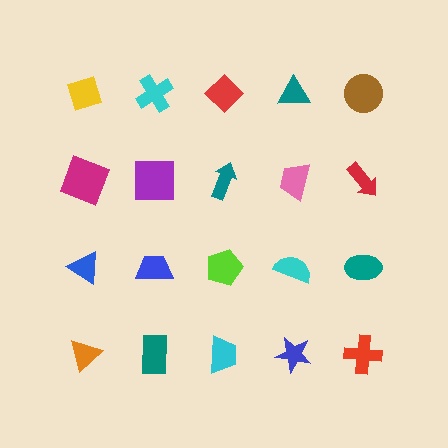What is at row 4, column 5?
A red cross.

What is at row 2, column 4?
A pink trapezoid.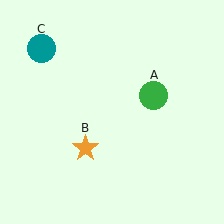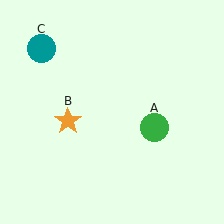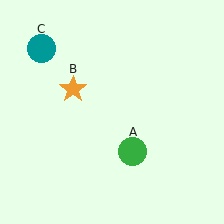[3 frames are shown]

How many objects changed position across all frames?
2 objects changed position: green circle (object A), orange star (object B).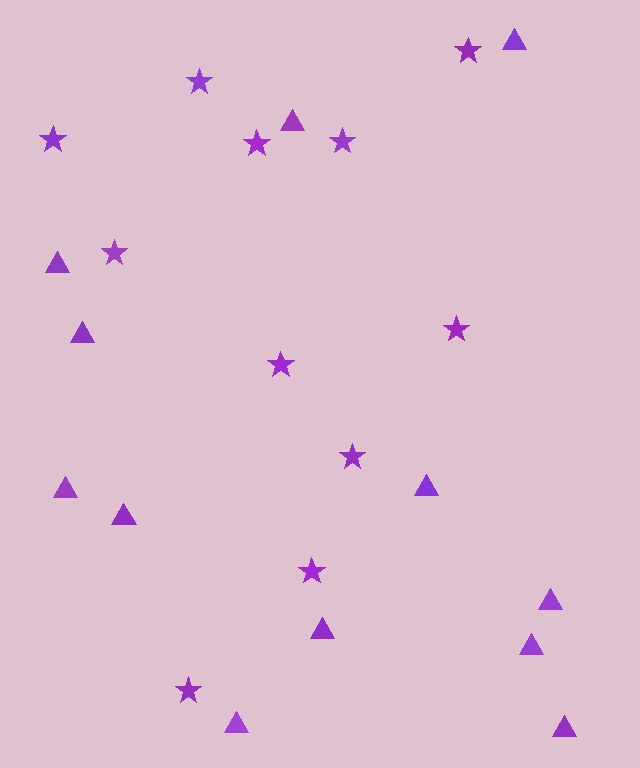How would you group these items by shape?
There are 2 groups: one group of triangles (12) and one group of stars (11).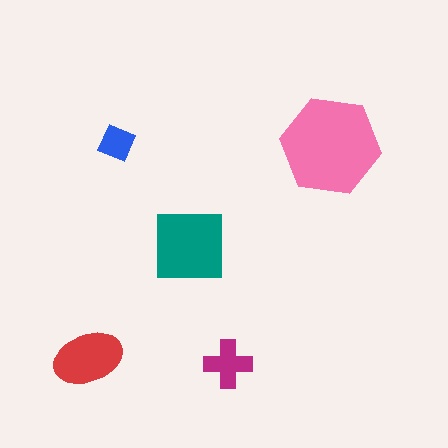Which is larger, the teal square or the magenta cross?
The teal square.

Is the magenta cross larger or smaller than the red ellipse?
Smaller.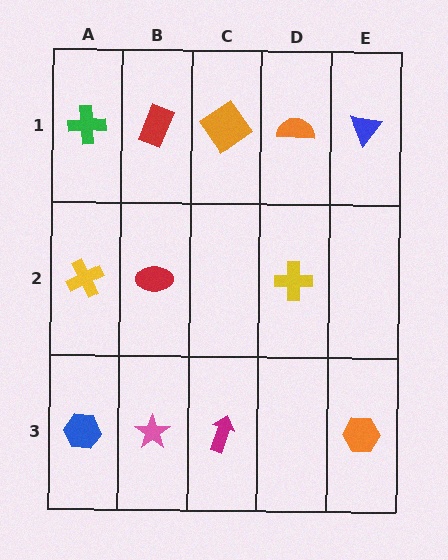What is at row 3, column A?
A blue hexagon.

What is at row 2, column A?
A yellow cross.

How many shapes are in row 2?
3 shapes.